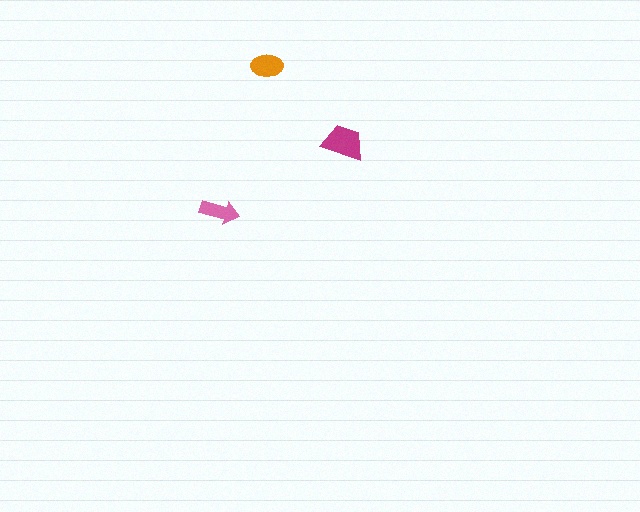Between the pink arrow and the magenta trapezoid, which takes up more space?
The magenta trapezoid.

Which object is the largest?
The magenta trapezoid.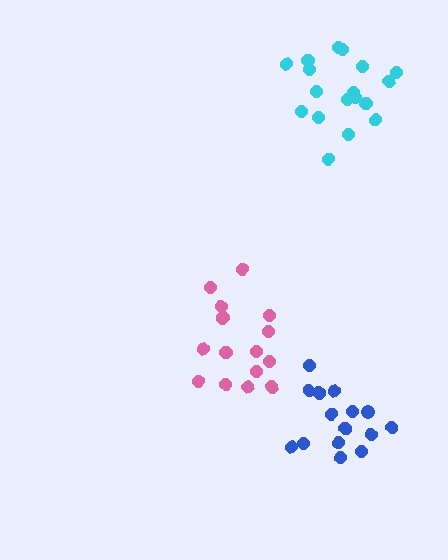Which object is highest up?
The cyan cluster is topmost.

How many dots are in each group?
Group 1: 16 dots, Group 2: 15 dots, Group 3: 18 dots (49 total).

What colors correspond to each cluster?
The clusters are colored: pink, blue, cyan.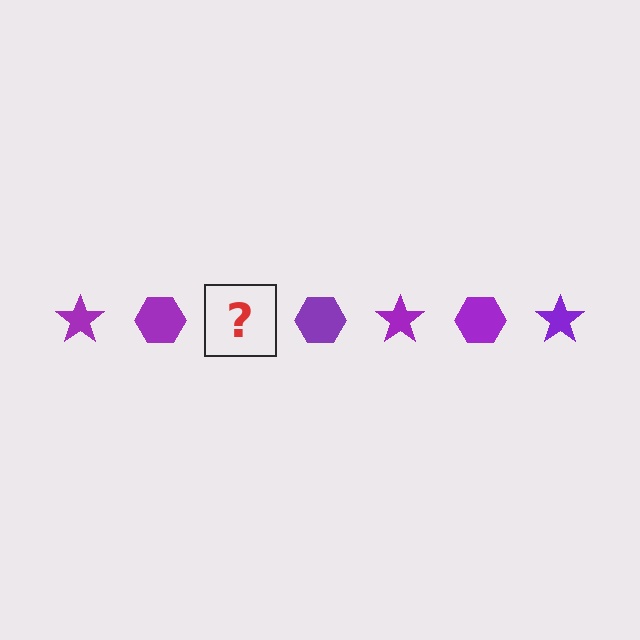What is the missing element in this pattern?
The missing element is a purple star.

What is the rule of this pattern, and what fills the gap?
The rule is that the pattern cycles through star, hexagon shapes in purple. The gap should be filled with a purple star.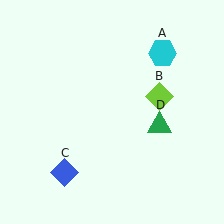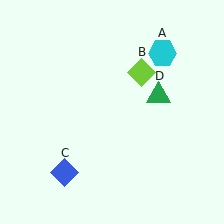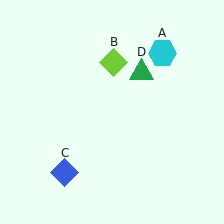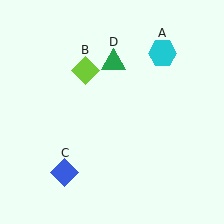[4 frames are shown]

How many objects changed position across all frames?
2 objects changed position: lime diamond (object B), green triangle (object D).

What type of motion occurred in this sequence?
The lime diamond (object B), green triangle (object D) rotated counterclockwise around the center of the scene.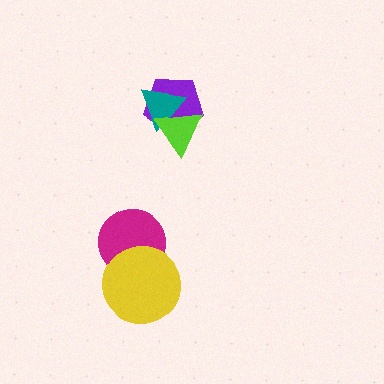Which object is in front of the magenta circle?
The yellow circle is in front of the magenta circle.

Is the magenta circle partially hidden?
Yes, it is partially covered by another shape.